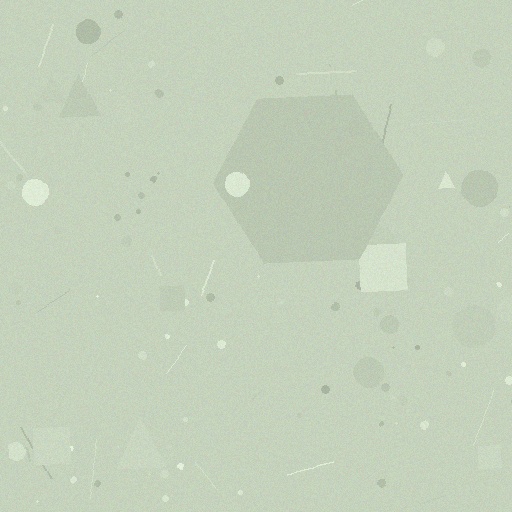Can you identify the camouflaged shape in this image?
The camouflaged shape is a hexagon.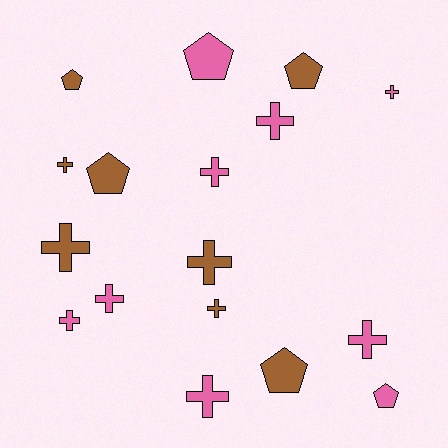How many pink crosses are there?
There are 7 pink crosses.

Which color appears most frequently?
Pink, with 9 objects.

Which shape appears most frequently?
Cross, with 11 objects.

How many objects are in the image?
There are 17 objects.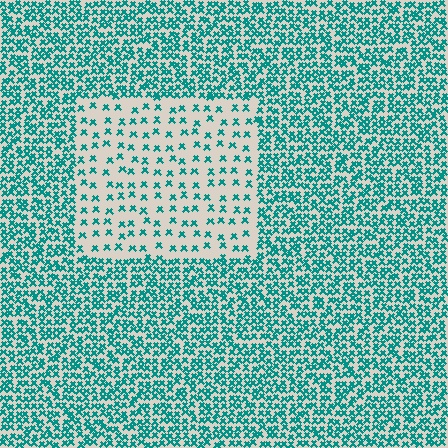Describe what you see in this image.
The image contains small teal elements arranged at two different densities. A rectangle-shaped region is visible where the elements are less densely packed than the surrounding area.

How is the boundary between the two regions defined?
The boundary is defined by a change in element density (approximately 2.8x ratio). All elements are the same color, size, and shape.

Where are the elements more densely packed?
The elements are more densely packed outside the rectangle boundary.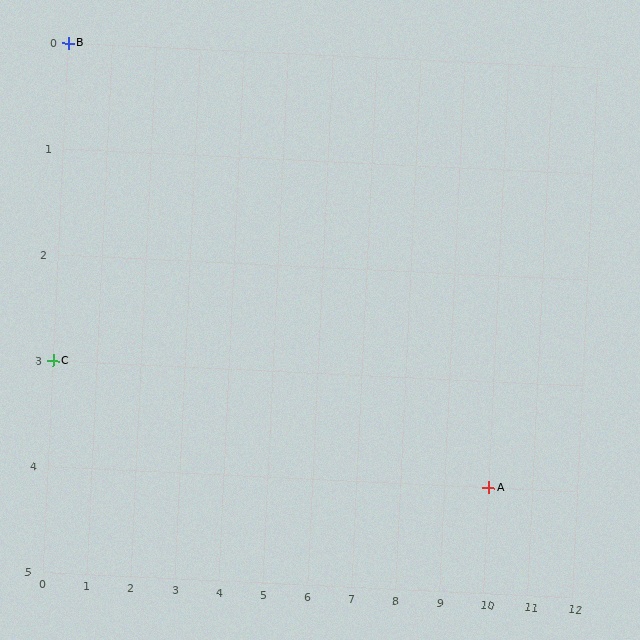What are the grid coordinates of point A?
Point A is at grid coordinates (10, 4).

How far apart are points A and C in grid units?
Points A and C are 10 columns and 1 row apart (about 10.0 grid units diagonally).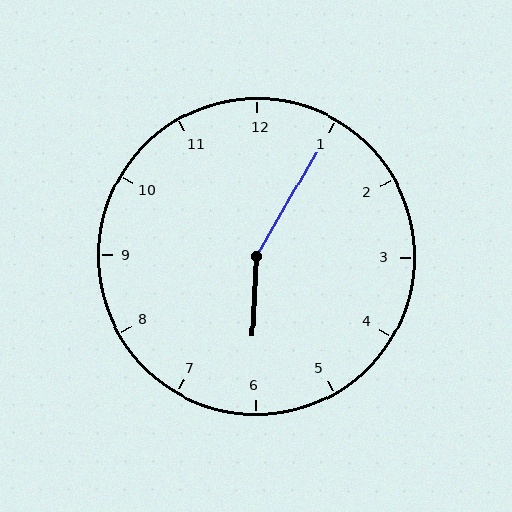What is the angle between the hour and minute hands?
Approximately 152 degrees.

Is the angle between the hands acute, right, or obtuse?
It is obtuse.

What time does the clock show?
6:05.